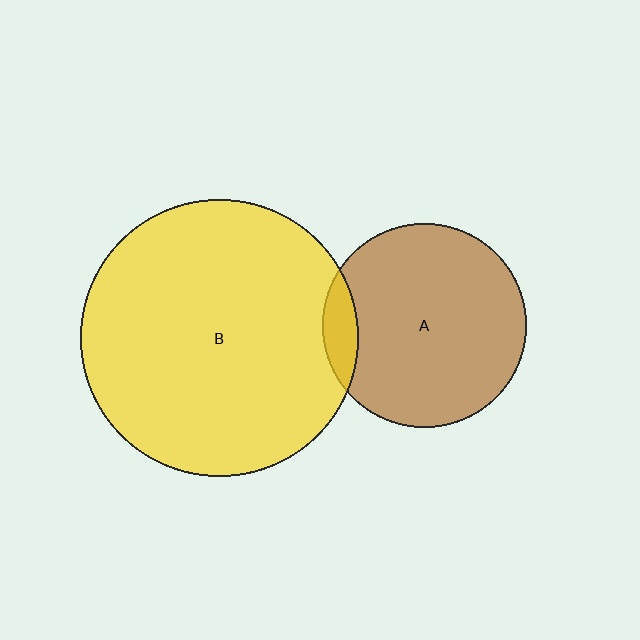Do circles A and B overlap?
Yes.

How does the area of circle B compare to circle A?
Approximately 1.8 times.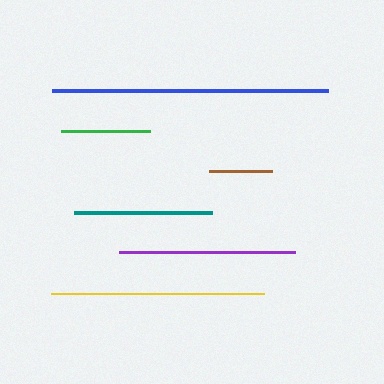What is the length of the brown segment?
The brown segment is approximately 63 pixels long.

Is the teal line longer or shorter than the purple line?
The purple line is longer than the teal line.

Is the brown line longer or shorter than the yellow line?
The yellow line is longer than the brown line.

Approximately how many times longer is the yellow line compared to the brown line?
The yellow line is approximately 3.4 times the length of the brown line.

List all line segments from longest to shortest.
From longest to shortest: blue, yellow, purple, teal, green, brown.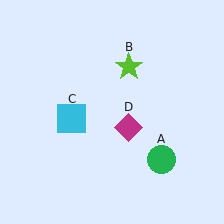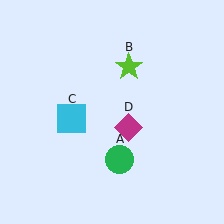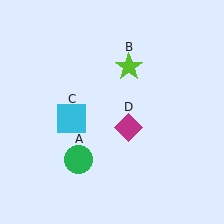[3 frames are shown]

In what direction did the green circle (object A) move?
The green circle (object A) moved left.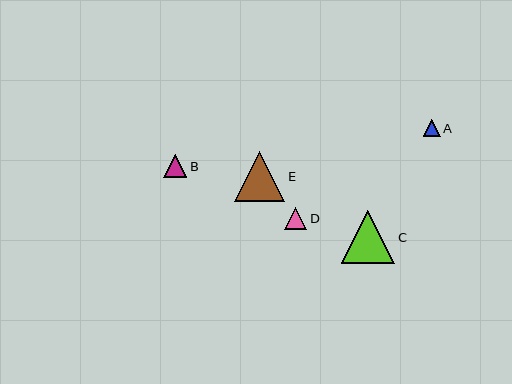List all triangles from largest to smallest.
From largest to smallest: C, E, B, D, A.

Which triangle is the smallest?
Triangle A is the smallest with a size of approximately 17 pixels.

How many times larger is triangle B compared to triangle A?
Triangle B is approximately 1.4 times the size of triangle A.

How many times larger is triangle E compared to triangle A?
Triangle E is approximately 3.0 times the size of triangle A.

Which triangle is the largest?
Triangle C is the largest with a size of approximately 53 pixels.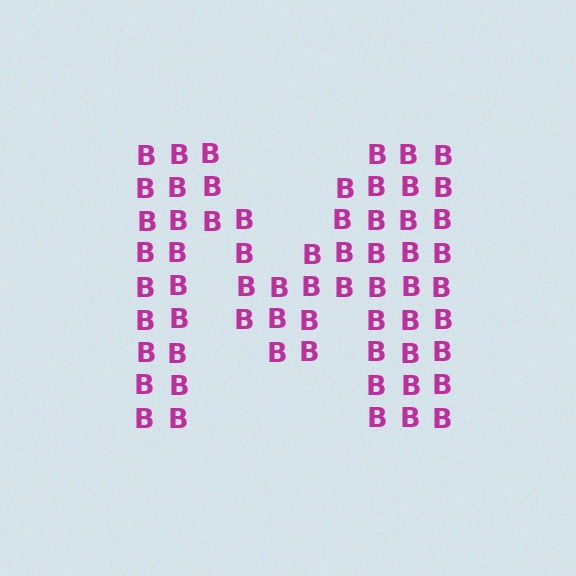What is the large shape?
The large shape is the letter M.